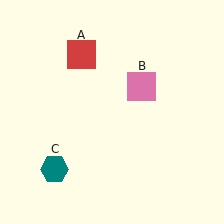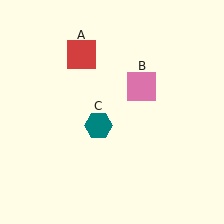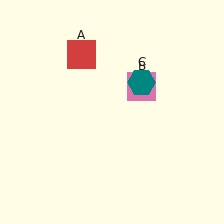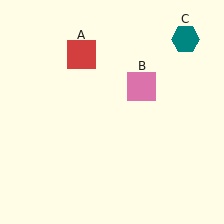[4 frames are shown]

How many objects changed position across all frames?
1 object changed position: teal hexagon (object C).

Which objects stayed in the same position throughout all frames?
Red square (object A) and pink square (object B) remained stationary.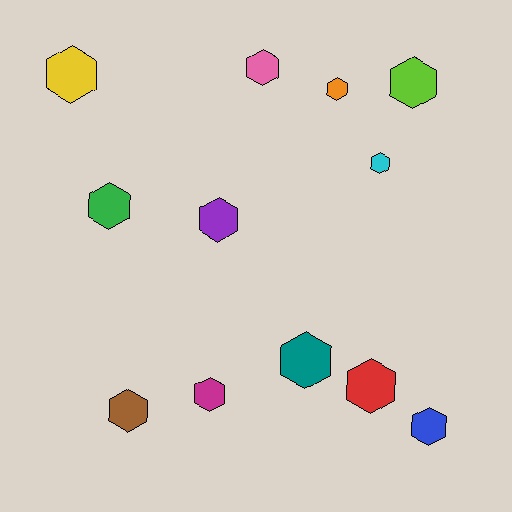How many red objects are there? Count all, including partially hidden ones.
There is 1 red object.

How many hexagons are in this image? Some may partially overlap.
There are 12 hexagons.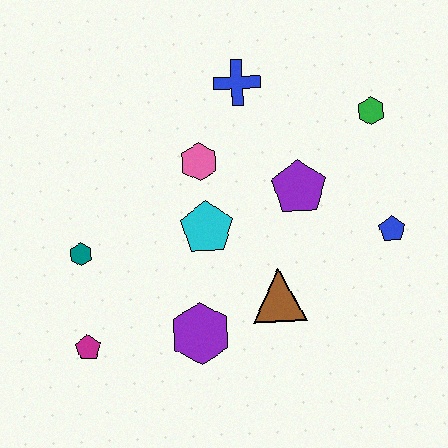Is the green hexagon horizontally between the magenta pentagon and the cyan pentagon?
No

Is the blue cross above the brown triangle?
Yes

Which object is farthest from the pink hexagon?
The magenta pentagon is farthest from the pink hexagon.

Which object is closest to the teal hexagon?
The magenta pentagon is closest to the teal hexagon.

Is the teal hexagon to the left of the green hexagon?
Yes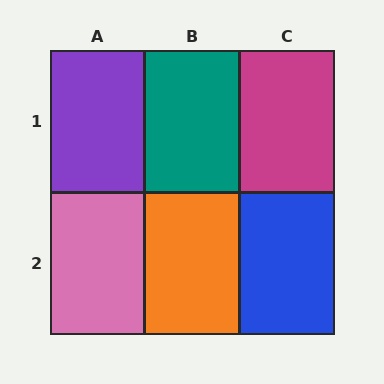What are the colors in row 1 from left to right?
Purple, teal, magenta.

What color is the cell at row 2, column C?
Blue.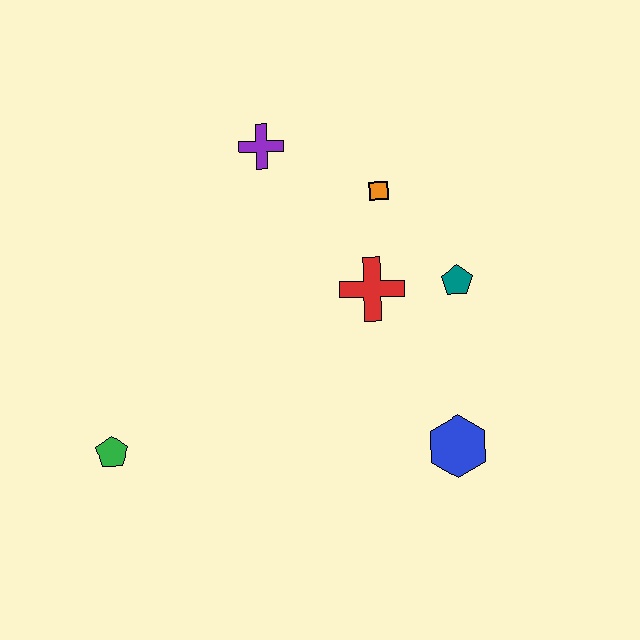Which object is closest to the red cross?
The teal pentagon is closest to the red cross.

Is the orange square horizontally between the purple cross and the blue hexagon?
Yes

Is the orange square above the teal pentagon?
Yes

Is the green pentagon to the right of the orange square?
No